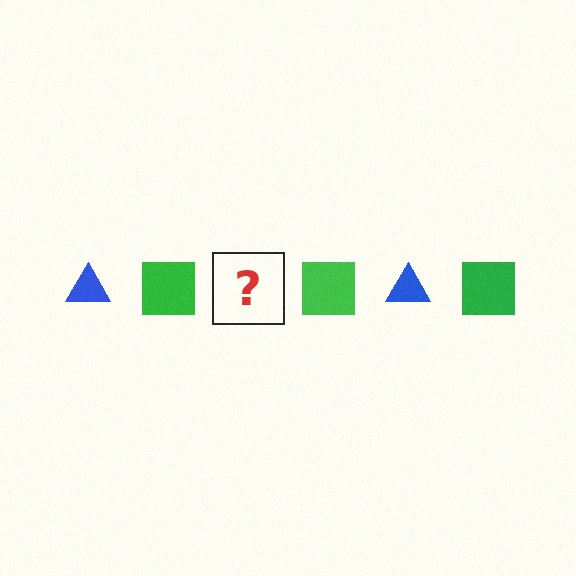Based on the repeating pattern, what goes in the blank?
The blank should be a blue triangle.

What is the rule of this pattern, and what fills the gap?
The rule is that the pattern alternates between blue triangle and green square. The gap should be filled with a blue triangle.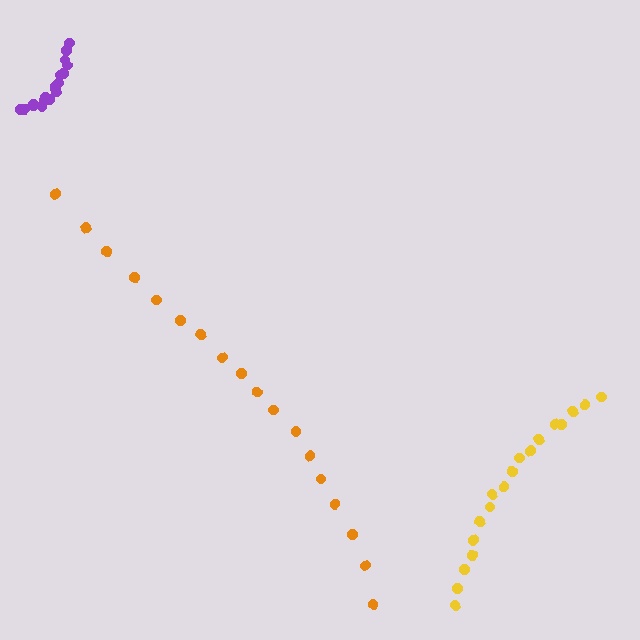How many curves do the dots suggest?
There are 3 distinct paths.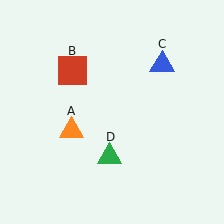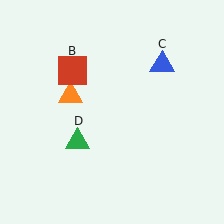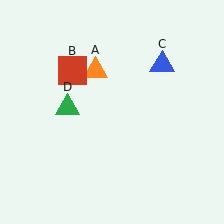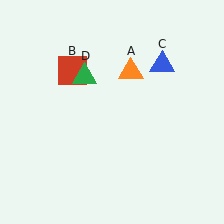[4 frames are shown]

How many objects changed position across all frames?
2 objects changed position: orange triangle (object A), green triangle (object D).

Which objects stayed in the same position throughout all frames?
Red square (object B) and blue triangle (object C) remained stationary.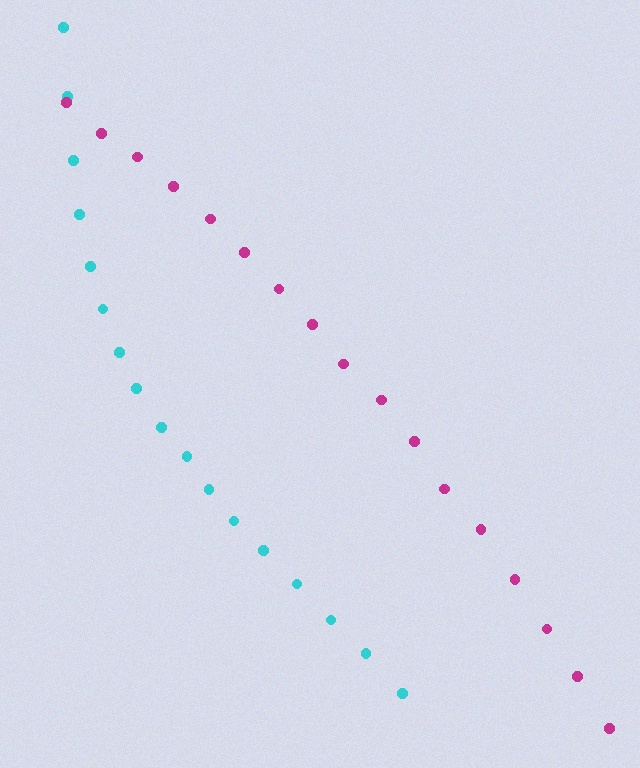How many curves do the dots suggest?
There are 2 distinct paths.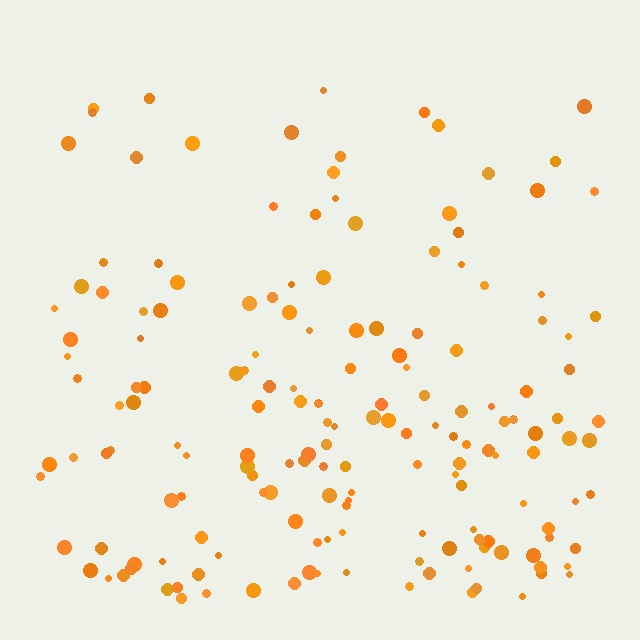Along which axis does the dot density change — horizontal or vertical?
Vertical.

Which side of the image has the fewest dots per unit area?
The top.